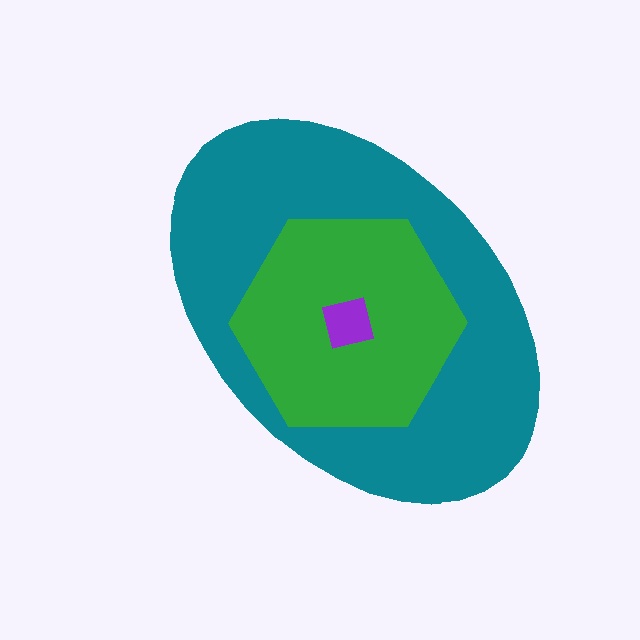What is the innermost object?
The purple square.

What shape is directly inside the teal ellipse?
The green hexagon.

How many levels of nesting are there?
3.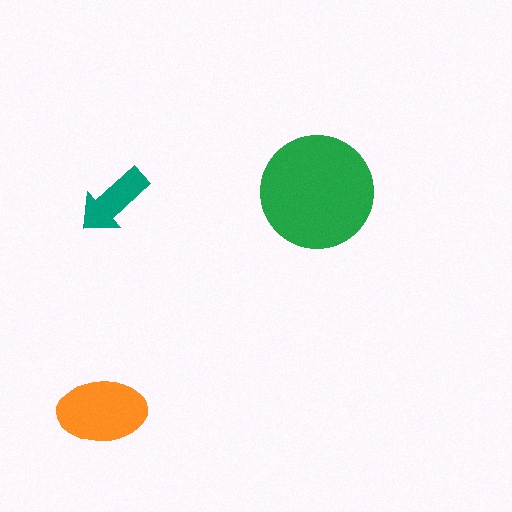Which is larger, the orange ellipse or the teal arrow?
The orange ellipse.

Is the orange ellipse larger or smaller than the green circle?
Smaller.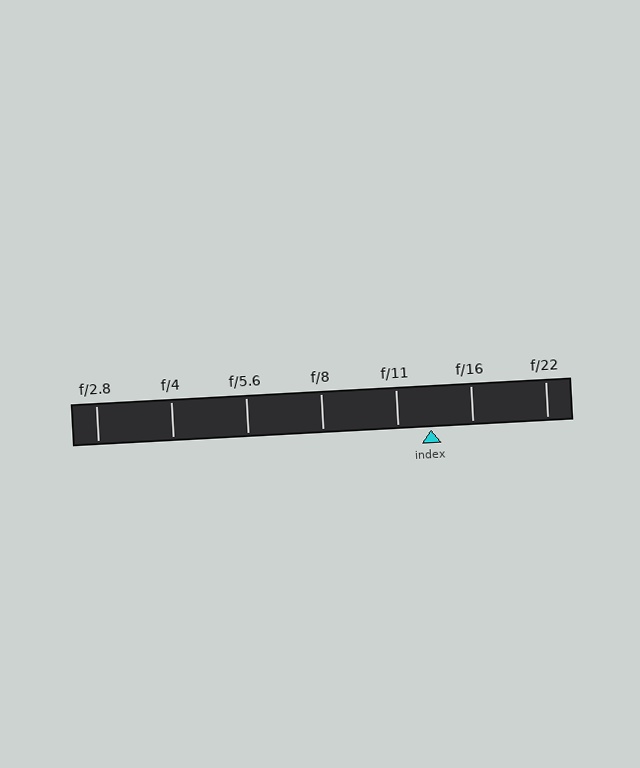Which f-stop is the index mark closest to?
The index mark is closest to f/11.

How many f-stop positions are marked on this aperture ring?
There are 7 f-stop positions marked.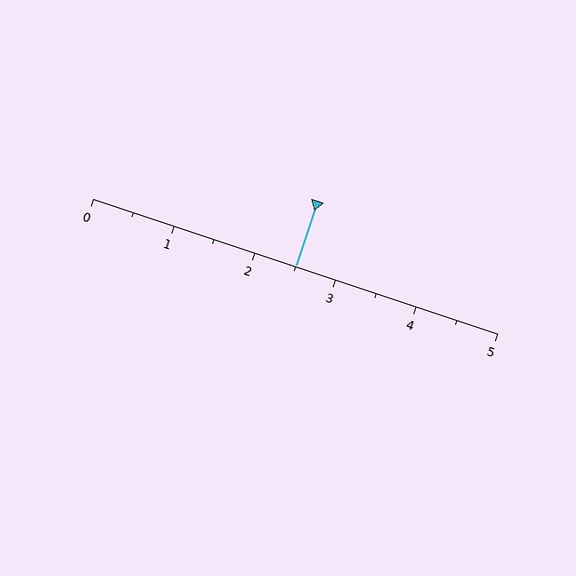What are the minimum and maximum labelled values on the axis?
The axis runs from 0 to 5.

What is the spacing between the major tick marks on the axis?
The major ticks are spaced 1 apart.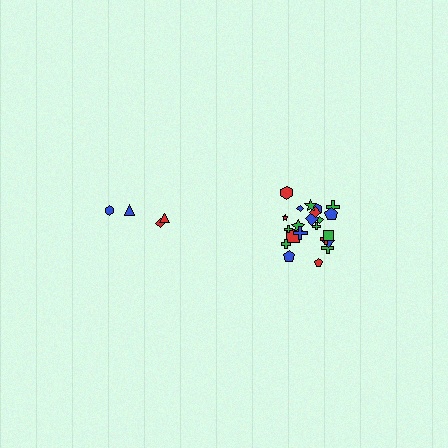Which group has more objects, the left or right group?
The right group.